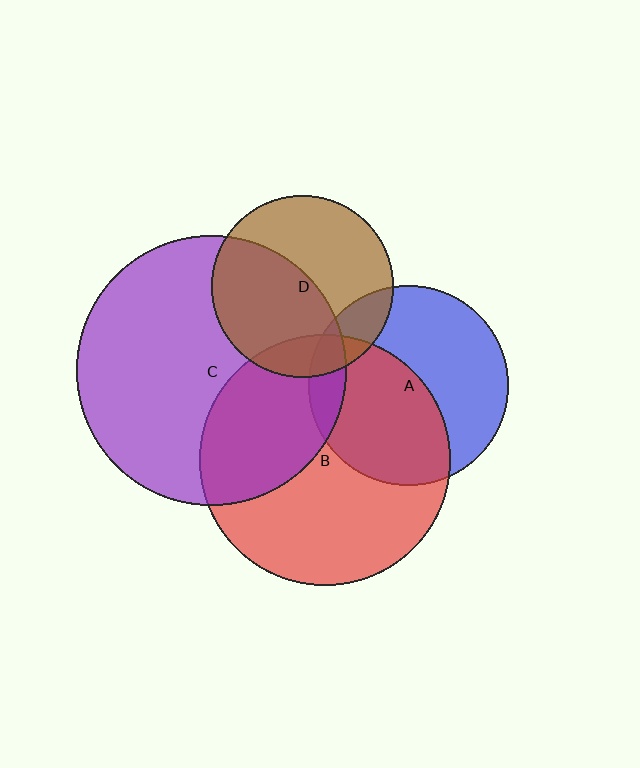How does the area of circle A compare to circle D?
Approximately 1.2 times.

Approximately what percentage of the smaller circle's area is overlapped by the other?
Approximately 15%.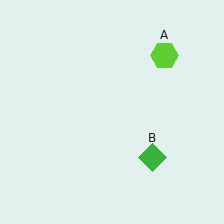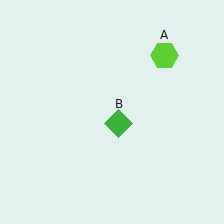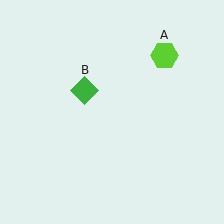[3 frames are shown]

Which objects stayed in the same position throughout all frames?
Lime hexagon (object A) remained stationary.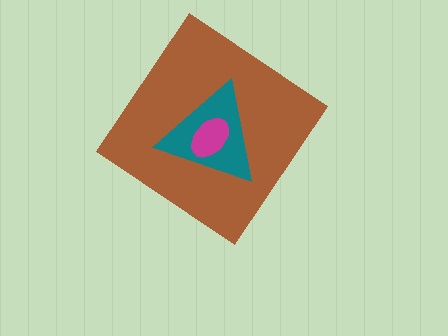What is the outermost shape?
The brown diamond.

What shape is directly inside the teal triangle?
The magenta ellipse.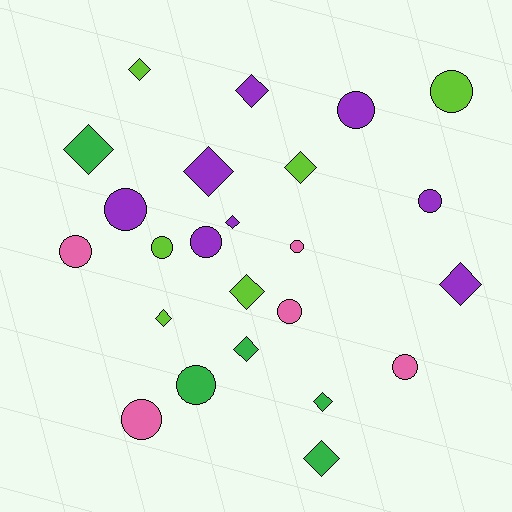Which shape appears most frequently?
Circle, with 12 objects.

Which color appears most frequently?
Purple, with 8 objects.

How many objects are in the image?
There are 24 objects.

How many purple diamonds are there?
There are 4 purple diamonds.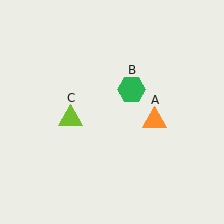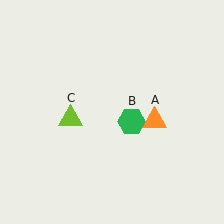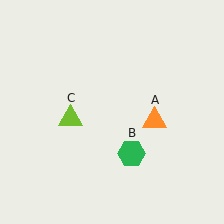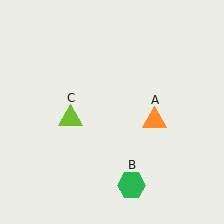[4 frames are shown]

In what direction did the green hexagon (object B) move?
The green hexagon (object B) moved down.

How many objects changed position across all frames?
1 object changed position: green hexagon (object B).